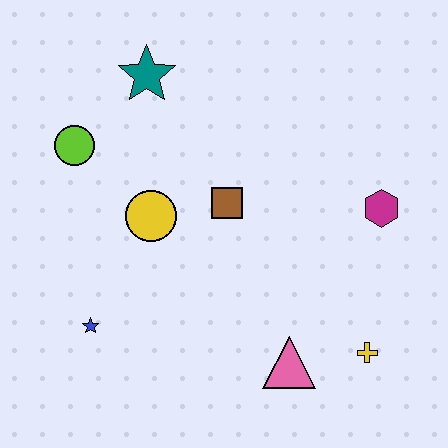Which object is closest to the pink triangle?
The yellow cross is closest to the pink triangle.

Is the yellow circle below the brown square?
Yes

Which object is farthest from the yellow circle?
The yellow cross is farthest from the yellow circle.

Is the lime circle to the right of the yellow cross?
No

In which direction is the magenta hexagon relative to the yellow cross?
The magenta hexagon is above the yellow cross.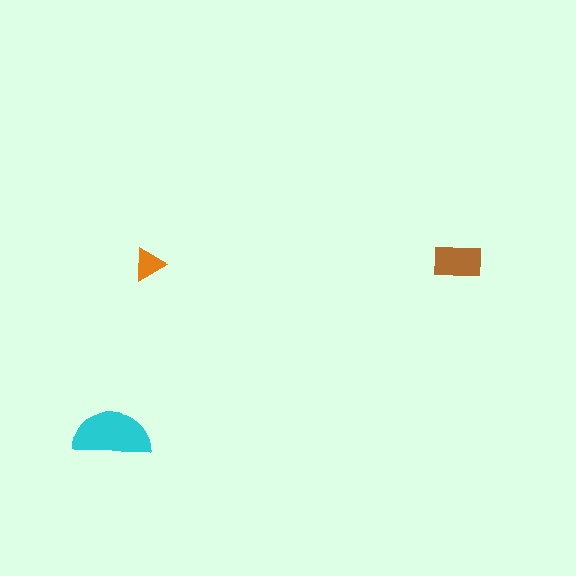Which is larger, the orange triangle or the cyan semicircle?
The cyan semicircle.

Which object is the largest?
The cyan semicircle.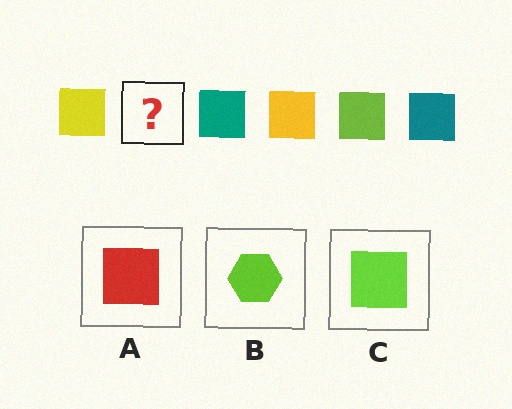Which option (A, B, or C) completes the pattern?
C.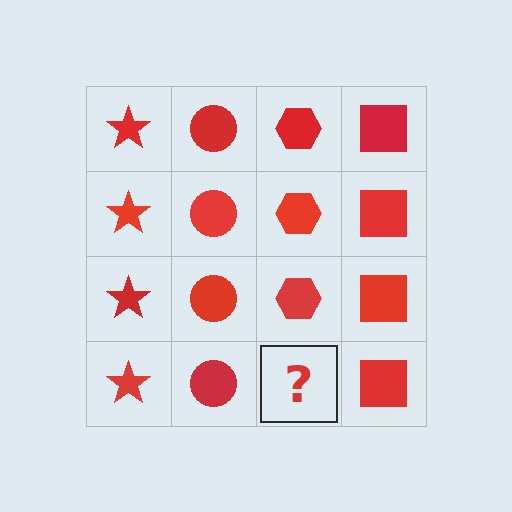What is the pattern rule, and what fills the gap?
The rule is that each column has a consistent shape. The gap should be filled with a red hexagon.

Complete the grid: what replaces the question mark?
The question mark should be replaced with a red hexagon.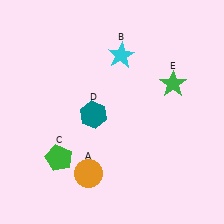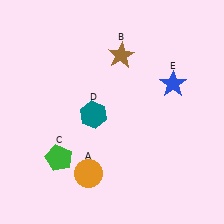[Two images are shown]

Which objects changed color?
B changed from cyan to brown. E changed from green to blue.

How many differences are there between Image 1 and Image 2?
There are 2 differences between the two images.